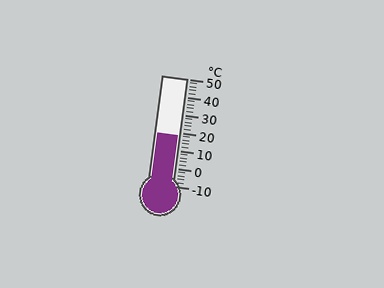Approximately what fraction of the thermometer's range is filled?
The thermometer is filled to approximately 45% of its range.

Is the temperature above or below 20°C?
The temperature is below 20°C.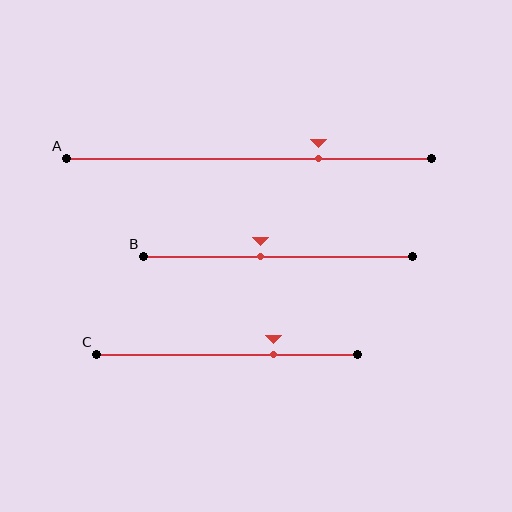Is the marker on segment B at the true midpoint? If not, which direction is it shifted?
No, the marker on segment B is shifted to the left by about 7% of the segment length.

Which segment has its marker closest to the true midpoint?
Segment B has its marker closest to the true midpoint.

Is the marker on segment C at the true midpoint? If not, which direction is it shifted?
No, the marker on segment C is shifted to the right by about 18% of the segment length.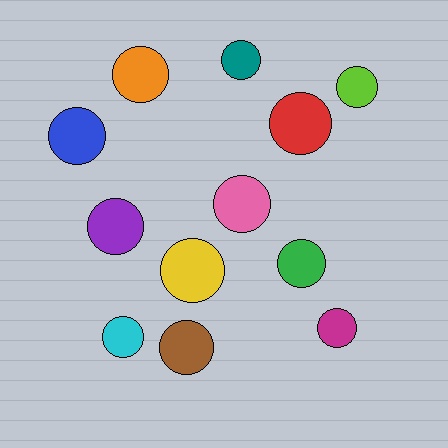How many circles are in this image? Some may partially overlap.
There are 12 circles.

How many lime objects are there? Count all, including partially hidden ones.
There is 1 lime object.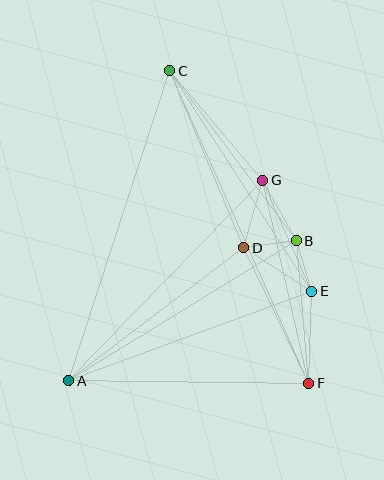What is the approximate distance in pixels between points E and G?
The distance between E and G is approximately 121 pixels.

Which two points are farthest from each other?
Points C and F are farthest from each other.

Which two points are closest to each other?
Points B and E are closest to each other.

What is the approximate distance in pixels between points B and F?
The distance between B and F is approximately 143 pixels.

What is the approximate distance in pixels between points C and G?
The distance between C and G is approximately 144 pixels.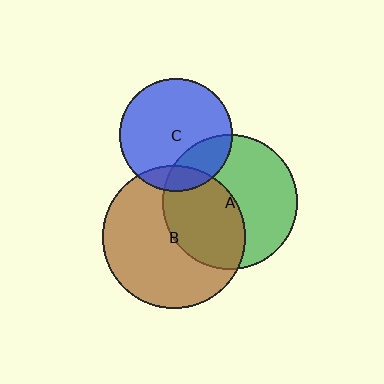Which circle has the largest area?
Circle B (brown).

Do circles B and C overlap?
Yes.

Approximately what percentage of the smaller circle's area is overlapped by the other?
Approximately 15%.